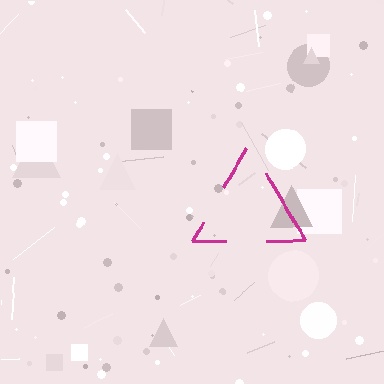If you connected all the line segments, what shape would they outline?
They would outline a triangle.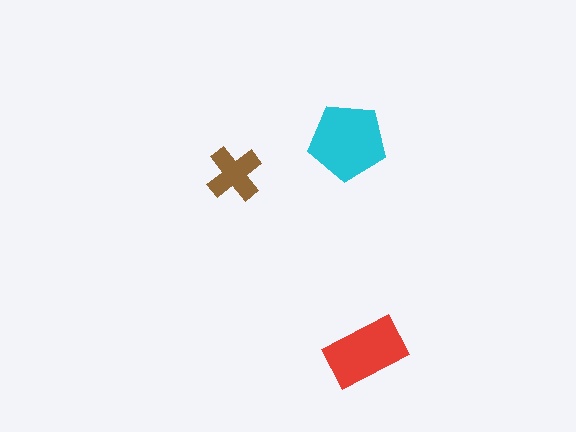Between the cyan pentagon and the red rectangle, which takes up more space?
The cyan pentagon.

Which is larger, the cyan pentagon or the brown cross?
The cyan pentagon.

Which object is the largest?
The cyan pentagon.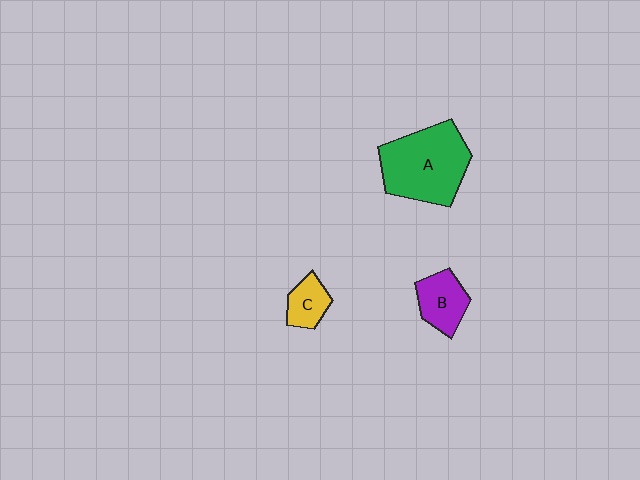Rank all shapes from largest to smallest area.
From largest to smallest: A (green), B (purple), C (yellow).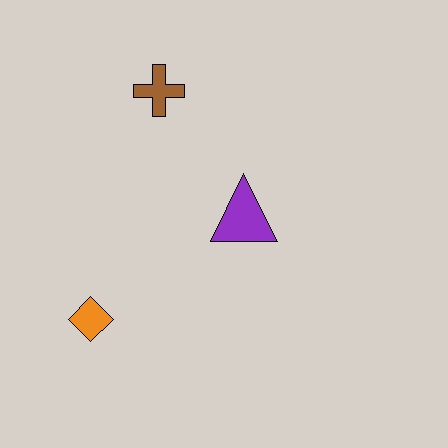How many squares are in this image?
There are no squares.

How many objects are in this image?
There are 3 objects.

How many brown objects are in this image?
There is 1 brown object.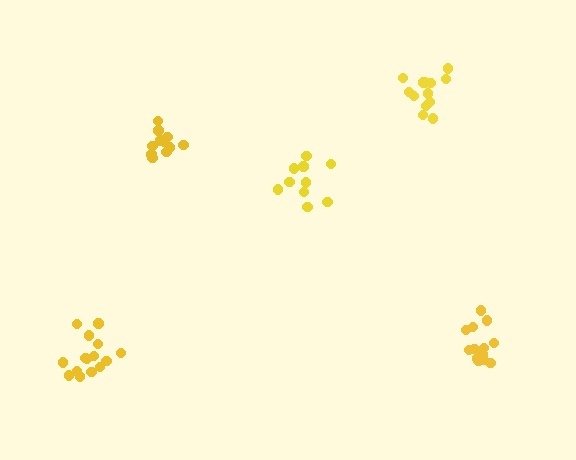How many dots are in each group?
Group 1: 15 dots, Group 2: 11 dots, Group 3: 10 dots, Group 4: 15 dots, Group 5: 13 dots (64 total).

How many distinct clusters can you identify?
There are 5 distinct clusters.